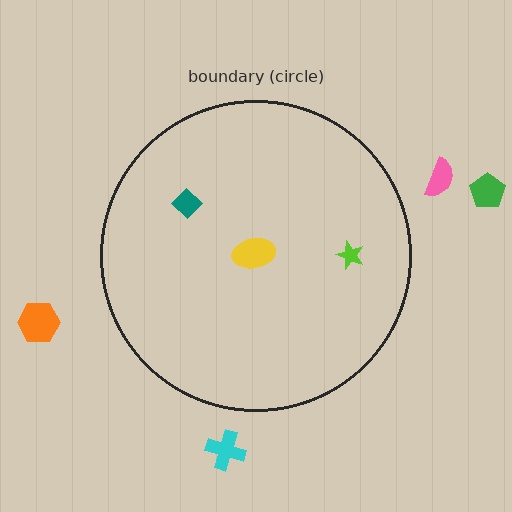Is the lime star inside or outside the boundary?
Inside.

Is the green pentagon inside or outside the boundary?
Outside.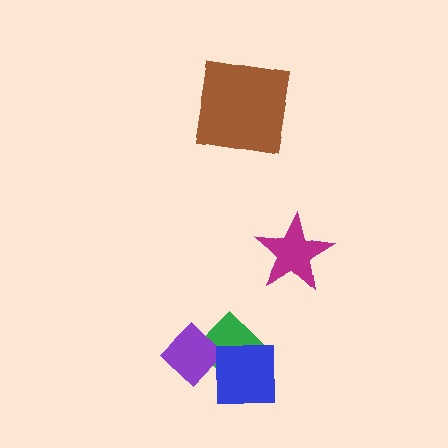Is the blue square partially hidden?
No, no other shape covers it.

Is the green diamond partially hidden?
Yes, it is partially covered by another shape.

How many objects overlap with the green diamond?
2 objects overlap with the green diamond.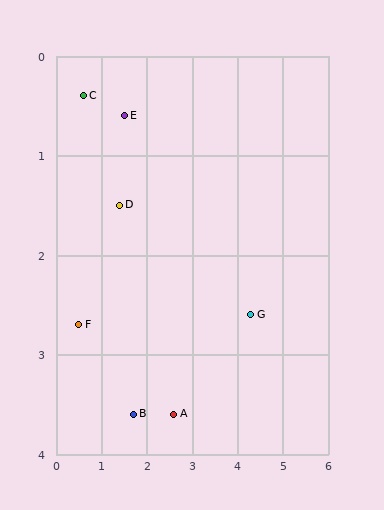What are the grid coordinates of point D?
Point D is at approximately (1.4, 1.5).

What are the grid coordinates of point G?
Point G is at approximately (4.3, 2.6).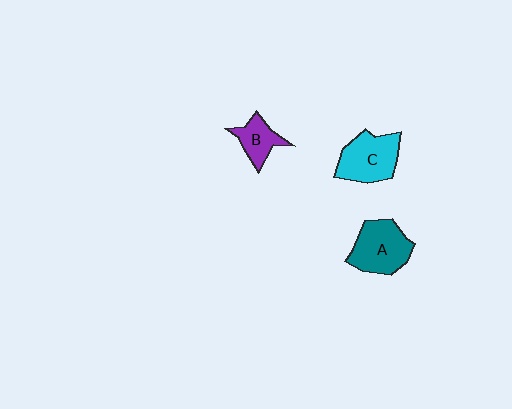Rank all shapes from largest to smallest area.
From largest to smallest: A (teal), C (cyan), B (purple).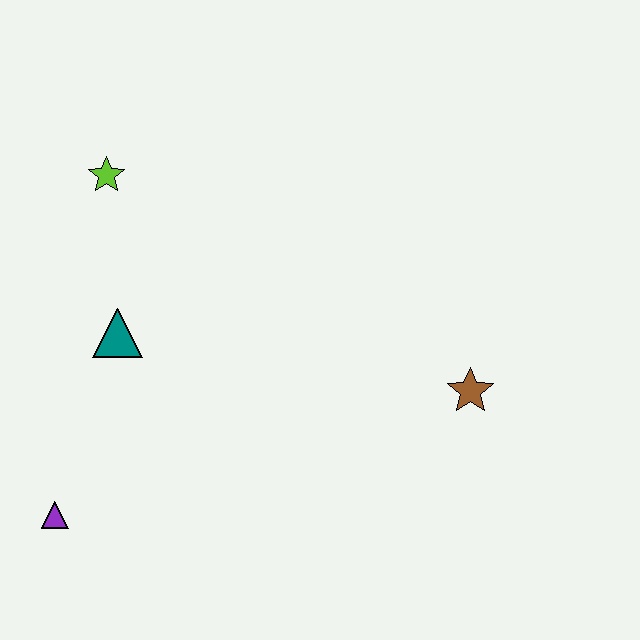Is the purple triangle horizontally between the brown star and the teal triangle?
No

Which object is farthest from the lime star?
The brown star is farthest from the lime star.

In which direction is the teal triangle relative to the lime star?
The teal triangle is below the lime star.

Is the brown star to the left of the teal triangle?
No